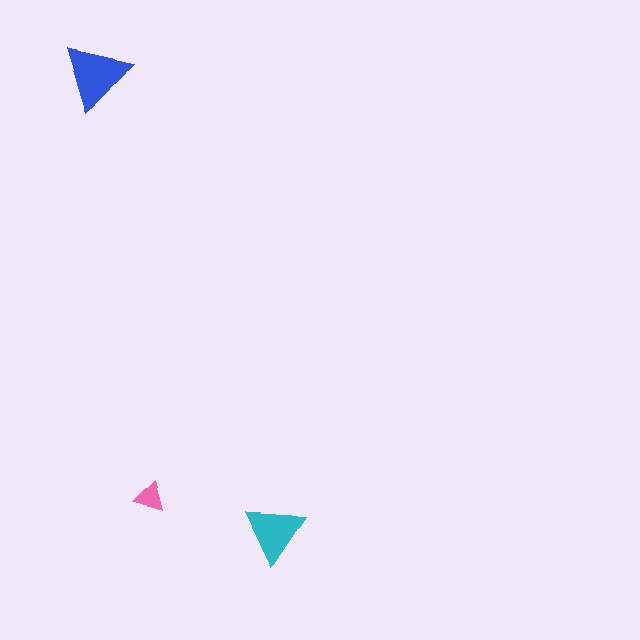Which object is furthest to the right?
The cyan triangle is rightmost.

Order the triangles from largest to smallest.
the blue one, the cyan one, the pink one.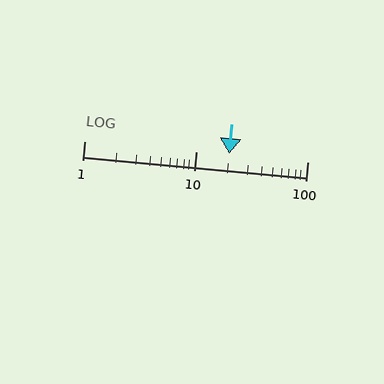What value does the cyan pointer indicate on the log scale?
The pointer indicates approximately 20.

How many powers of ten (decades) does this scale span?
The scale spans 2 decades, from 1 to 100.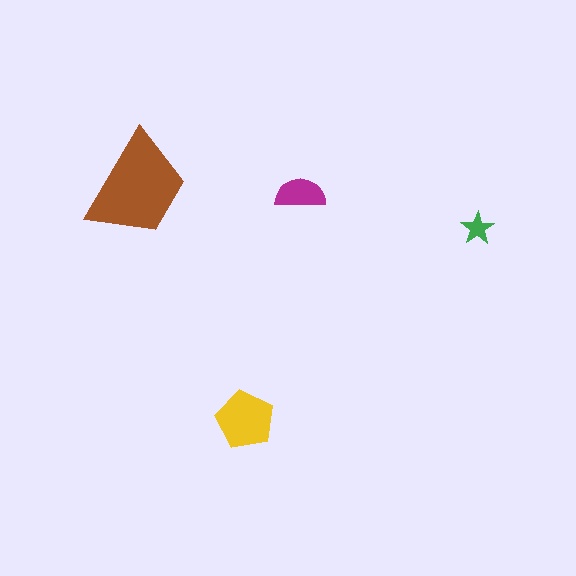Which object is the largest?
The brown trapezoid.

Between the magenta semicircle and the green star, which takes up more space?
The magenta semicircle.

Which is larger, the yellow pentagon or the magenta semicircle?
The yellow pentagon.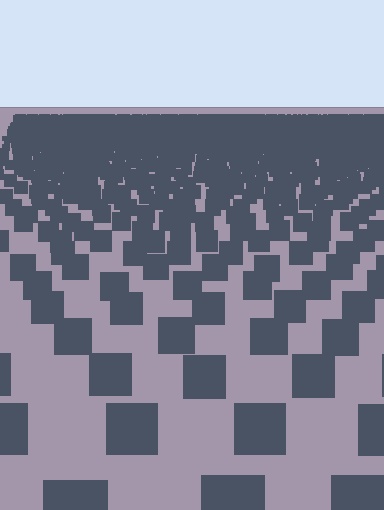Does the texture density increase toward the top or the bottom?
Density increases toward the top.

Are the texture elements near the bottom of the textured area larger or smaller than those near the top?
Larger. Near the bottom, elements are closer to the viewer and appear at a bigger on-screen size.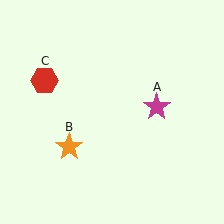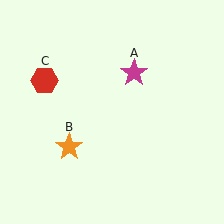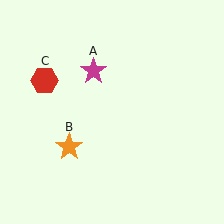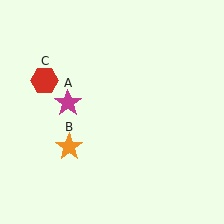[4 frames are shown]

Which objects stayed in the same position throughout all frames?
Orange star (object B) and red hexagon (object C) remained stationary.